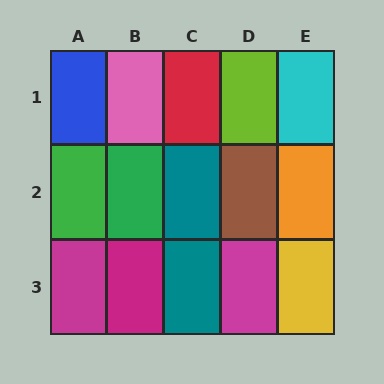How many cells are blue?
1 cell is blue.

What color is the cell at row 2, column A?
Green.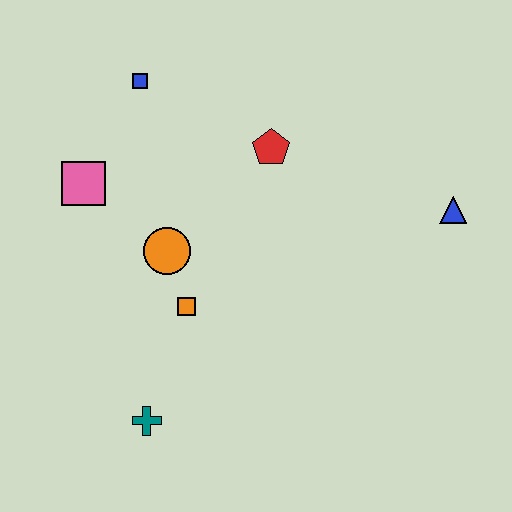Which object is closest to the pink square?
The orange circle is closest to the pink square.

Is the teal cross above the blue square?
No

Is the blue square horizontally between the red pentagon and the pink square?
Yes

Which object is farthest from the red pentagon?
The teal cross is farthest from the red pentagon.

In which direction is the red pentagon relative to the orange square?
The red pentagon is above the orange square.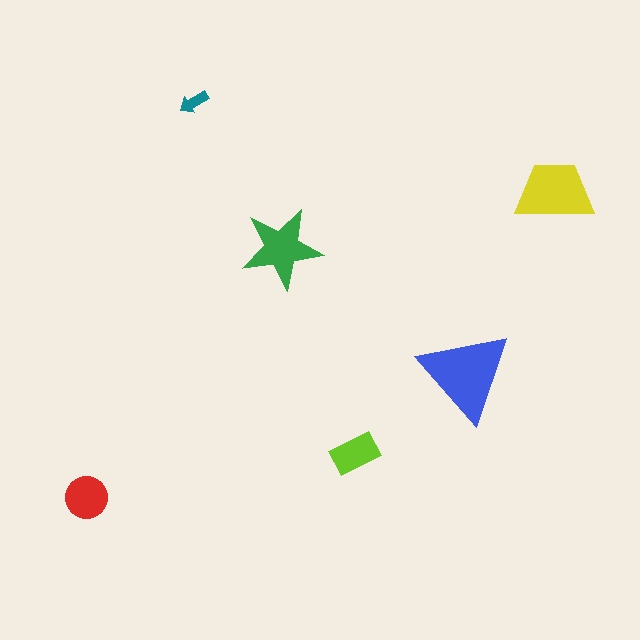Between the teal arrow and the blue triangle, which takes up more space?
The blue triangle.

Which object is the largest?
The blue triangle.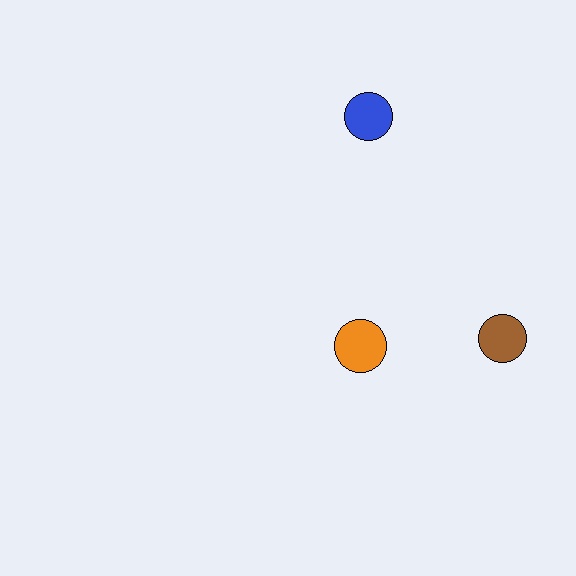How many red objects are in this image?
There are no red objects.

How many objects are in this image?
There are 3 objects.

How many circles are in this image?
There are 3 circles.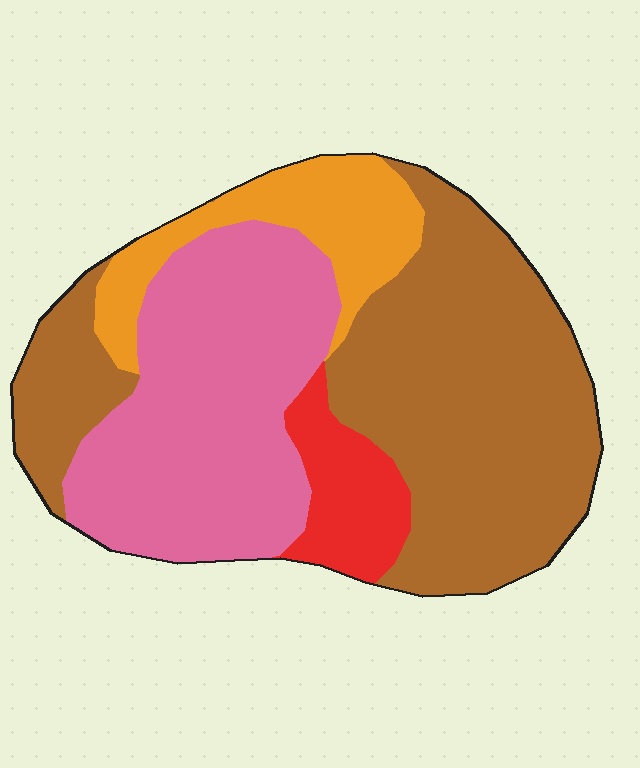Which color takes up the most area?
Brown, at roughly 45%.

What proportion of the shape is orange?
Orange covers roughly 15% of the shape.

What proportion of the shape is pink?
Pink covers 33% of the shape.